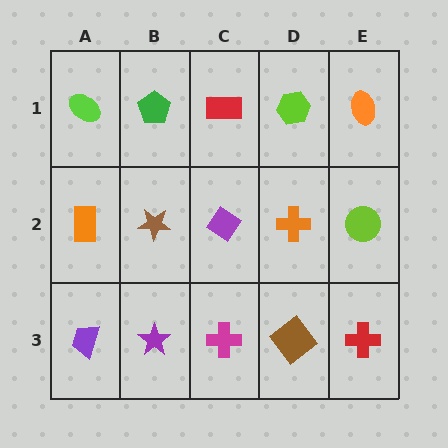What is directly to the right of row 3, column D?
A red cross.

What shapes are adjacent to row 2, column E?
An orange ellipse (row 1, column E), a red cross (row 3, column E), an orange cross (row 2, column D).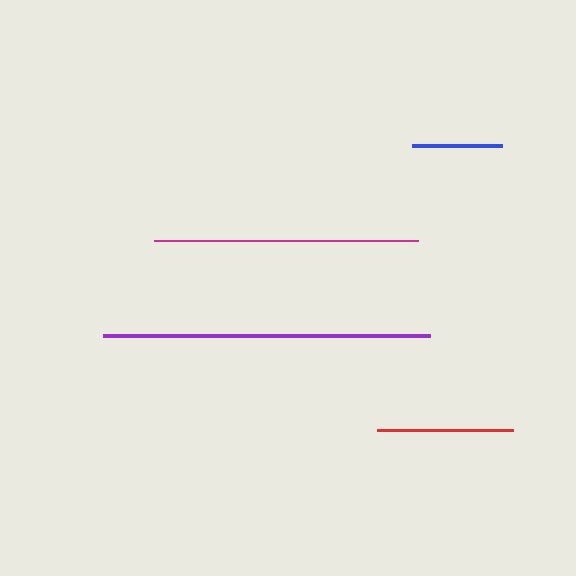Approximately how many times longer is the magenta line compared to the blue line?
The magenta line is approximately 3.0 times the length of the blue line.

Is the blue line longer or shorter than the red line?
The red line is longer than the blue line.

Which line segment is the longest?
The purple line is the longest at approximately 328 pixels.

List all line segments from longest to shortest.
From longest to shortest: purple, magenta, red, blue.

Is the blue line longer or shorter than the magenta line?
The magenta line is longer than the blue line.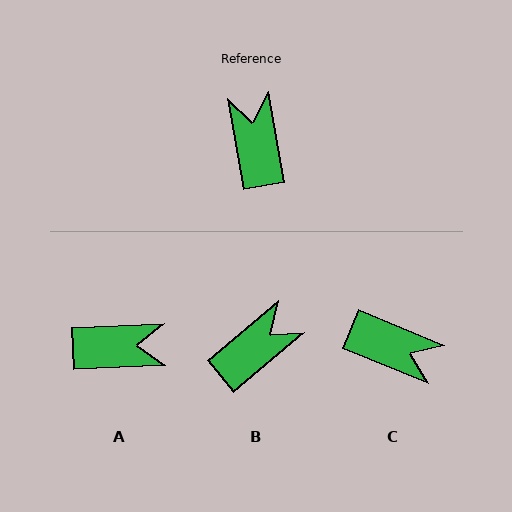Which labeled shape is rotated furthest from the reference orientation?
C, about 122 degrees away.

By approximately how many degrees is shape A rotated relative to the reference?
Approximately 97 degrees clockwise.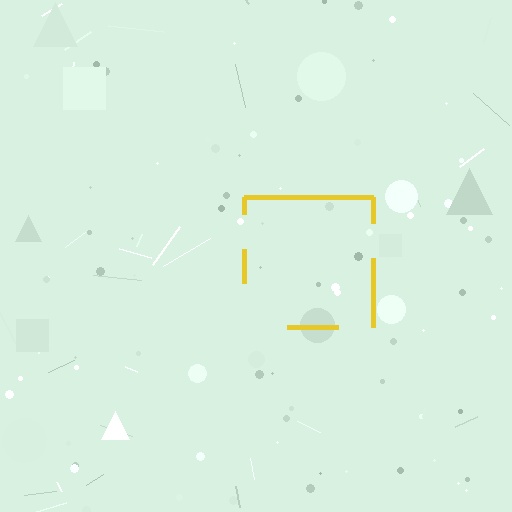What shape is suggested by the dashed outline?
The dashed outline suggests a square.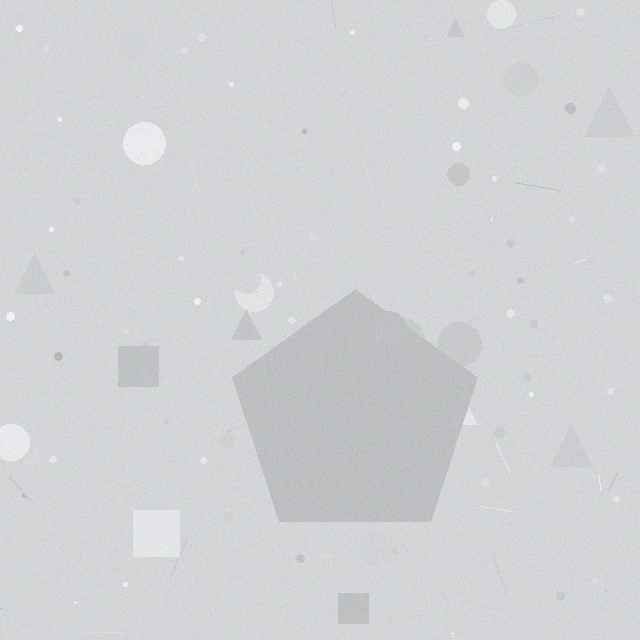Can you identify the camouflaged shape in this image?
The camouflaged shape is a pentagon.